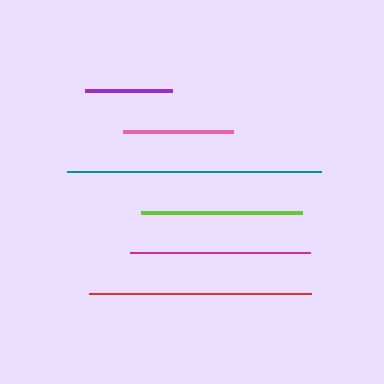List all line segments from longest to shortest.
From longest to shortest: teal, red, magenta, lime, pink, purple.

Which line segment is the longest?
The teal line is the longest at approximately 254 pixels.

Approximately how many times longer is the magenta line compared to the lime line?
The magenta line is approximately 1.1 times the length of the lime line.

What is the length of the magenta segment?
The magenta segment is approximately 180 pixels long.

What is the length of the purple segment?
The purple segment is approximately 87 pixels long.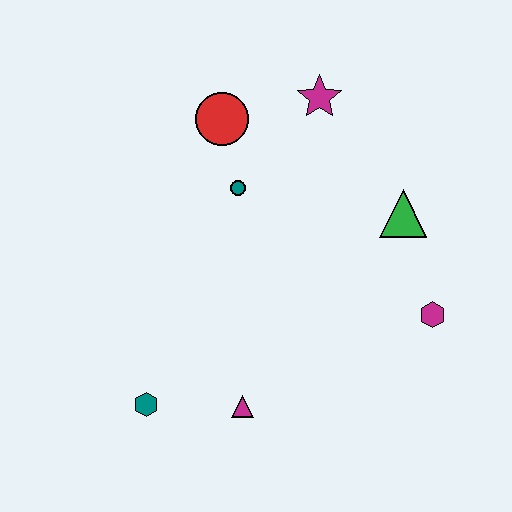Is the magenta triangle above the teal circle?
No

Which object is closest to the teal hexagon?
The magenta triangle is closest to the teal hexagon.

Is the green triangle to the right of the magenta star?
Yes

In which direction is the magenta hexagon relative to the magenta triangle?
The magenta hexagon is to the right of the magenta triangle.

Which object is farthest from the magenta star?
The teal hexagon is farthest from the magenta star.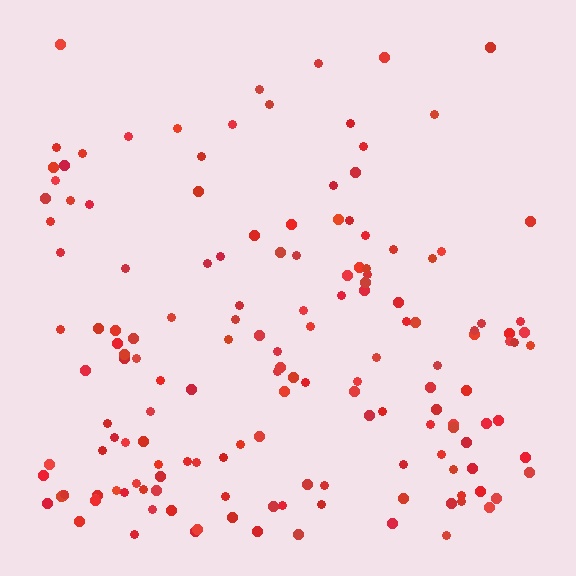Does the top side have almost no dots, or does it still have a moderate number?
Still a moderate number, just noticeably fewer than the bottom.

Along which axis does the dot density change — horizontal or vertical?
Vertical.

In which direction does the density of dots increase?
From top to bottom, with the bottom side densest.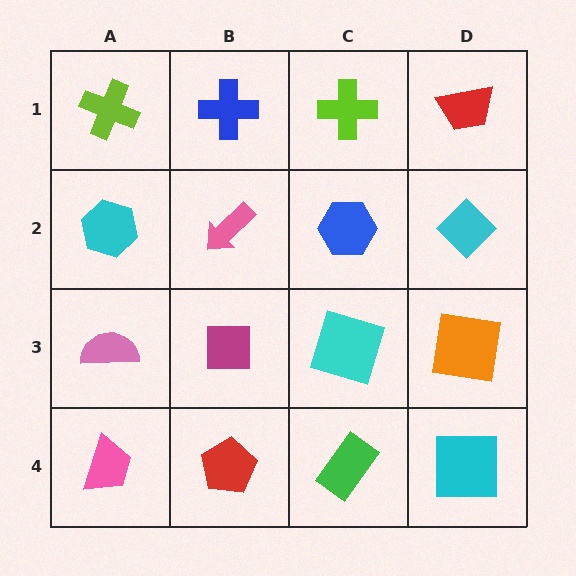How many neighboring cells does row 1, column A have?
2.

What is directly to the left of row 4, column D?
A green rectangle.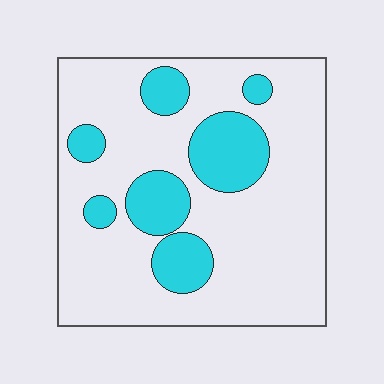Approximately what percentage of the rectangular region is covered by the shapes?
Approximately 25%.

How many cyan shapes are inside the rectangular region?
7.